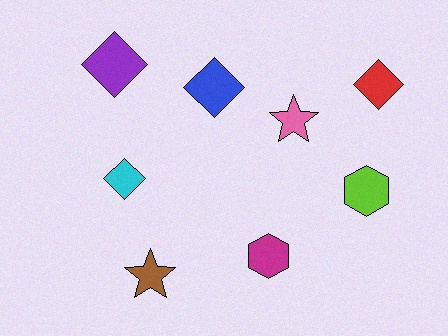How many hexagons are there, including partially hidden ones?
There are 2 hexagons.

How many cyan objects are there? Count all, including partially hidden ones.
There is 1 cyan object.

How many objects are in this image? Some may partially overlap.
There are 8 objects.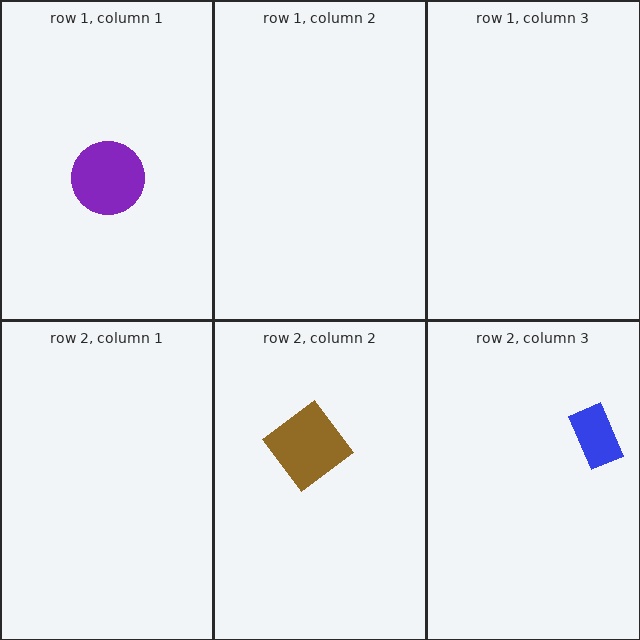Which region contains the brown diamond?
The row 2, column 2 region.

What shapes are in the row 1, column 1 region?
The purple circle.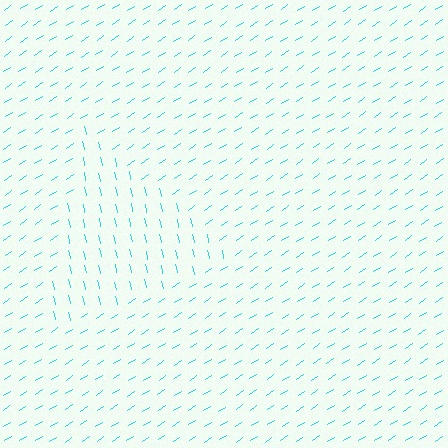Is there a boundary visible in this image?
Yes, there is a texture boundary formed by a change in line orientation.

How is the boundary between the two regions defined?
The boundary is defined purely by a change in line orientation (approximately 69 degrees difference). All lines are the same color and thickness.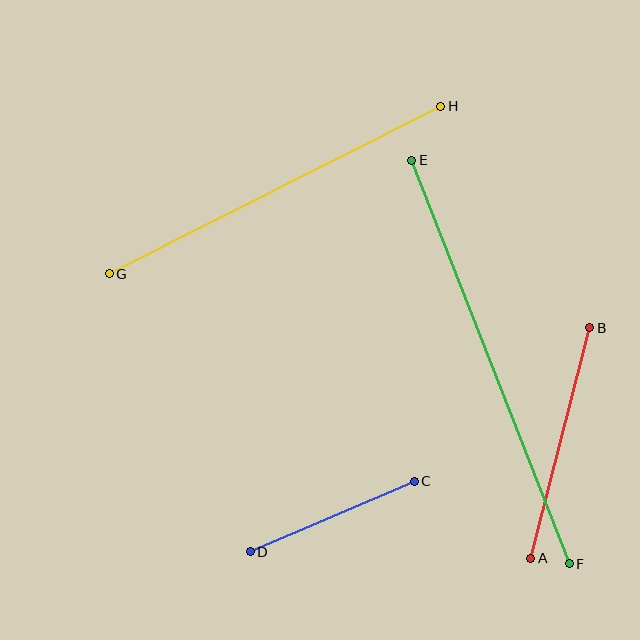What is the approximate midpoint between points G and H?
The midpoint is at approximately (275, 190) pixels.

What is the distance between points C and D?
The distance is approximately 178 pixels.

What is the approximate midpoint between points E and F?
The midpoint is at approximately (490, 362) pixels.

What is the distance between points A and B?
The distance is approximately 237 pixels.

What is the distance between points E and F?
The distance is approximately 433 pixels.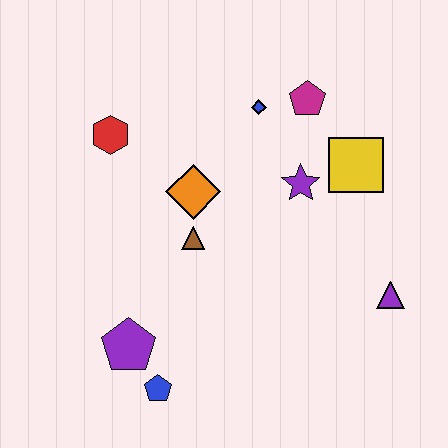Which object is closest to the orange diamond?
The brown triangle is closest to the orange diamond.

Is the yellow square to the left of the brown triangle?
No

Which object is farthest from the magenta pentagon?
The blue pentagon is farthest from the magenta pentagon.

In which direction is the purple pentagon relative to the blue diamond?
The purple pentagon is below the blue diamond.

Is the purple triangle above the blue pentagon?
Yes